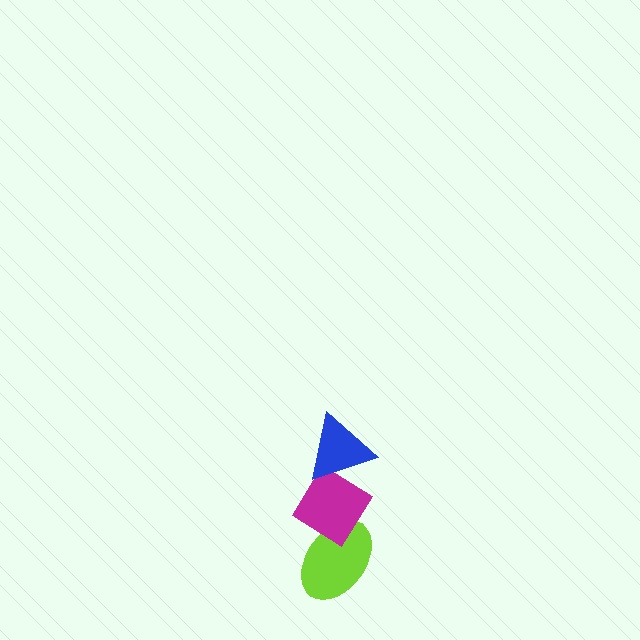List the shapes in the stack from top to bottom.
From top to bottom: the blue triangle, the magenta diamond, the lime ellipse.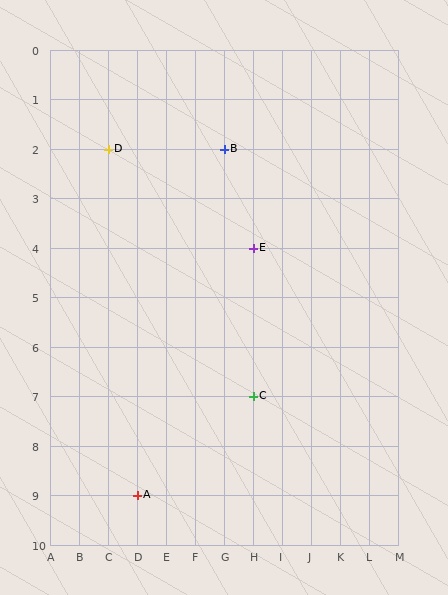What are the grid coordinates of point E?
Point E is at grid coordinates (H, 4).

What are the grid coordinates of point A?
Point A is at grid coordinates (D, 9).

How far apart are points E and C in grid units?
Points E and C are 3 rows apart.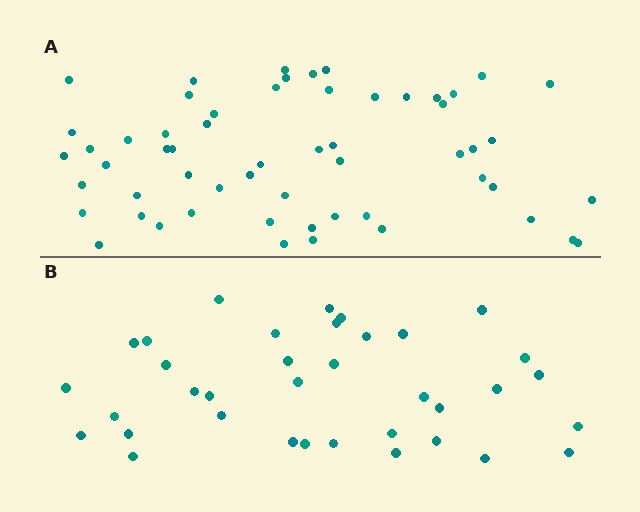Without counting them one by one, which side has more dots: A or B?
Region A (the top region) has more dots.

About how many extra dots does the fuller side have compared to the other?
Region A has approximately 20 more dots than region B.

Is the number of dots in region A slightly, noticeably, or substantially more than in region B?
Region A has substantially more. The ratio is roughly 1.6 to 1.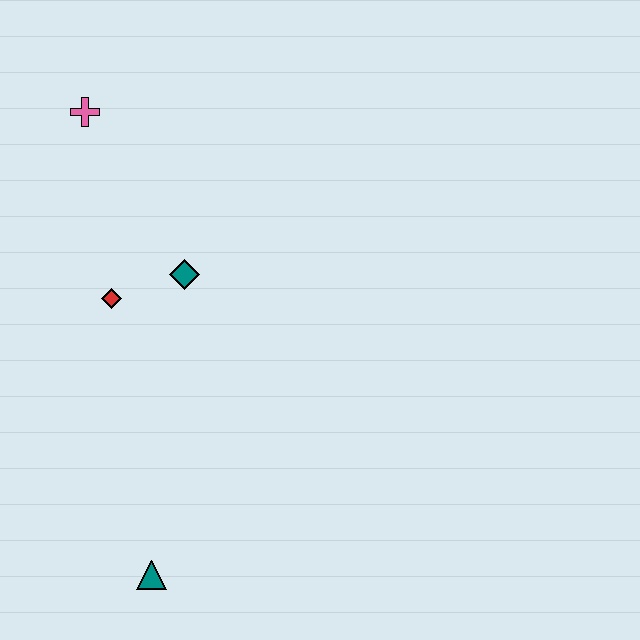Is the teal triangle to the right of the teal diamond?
No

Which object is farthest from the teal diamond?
The teal triangle is farthest from the teal diamond.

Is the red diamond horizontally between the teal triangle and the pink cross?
Yes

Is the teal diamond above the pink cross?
No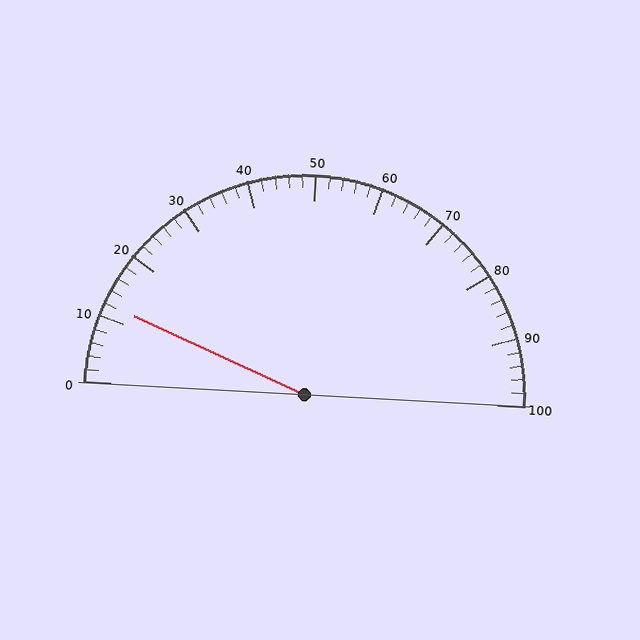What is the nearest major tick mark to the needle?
The nearest major tick mark is 10.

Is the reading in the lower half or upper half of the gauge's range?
The reading is in the lower half of the range (0 to 100).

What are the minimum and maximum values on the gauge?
The gauge ranges from 0 to 100.